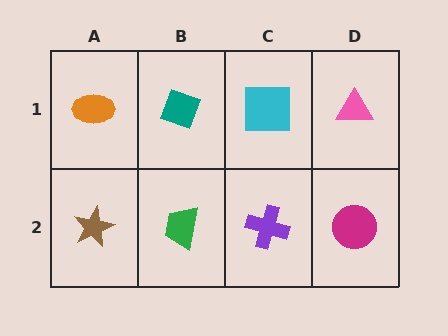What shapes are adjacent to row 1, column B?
A green trapezoid (row 2, column B), an orange ellipse (row 1, column A), a cyan square (row 1, column C).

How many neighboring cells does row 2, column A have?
2.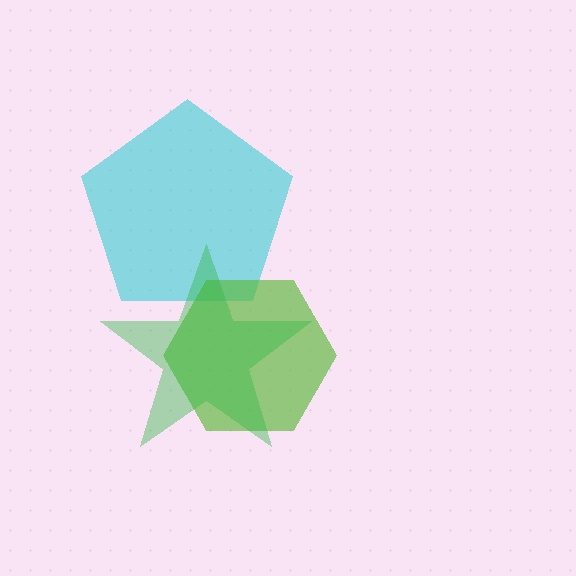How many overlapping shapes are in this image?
There are 3 overlapping shapes in the image.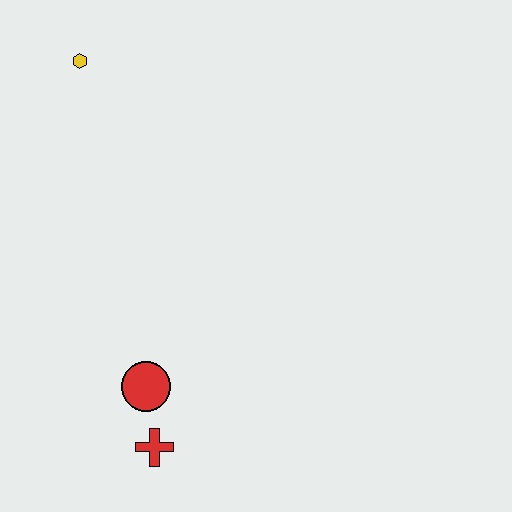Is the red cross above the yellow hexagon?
No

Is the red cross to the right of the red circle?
Yes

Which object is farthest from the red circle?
The yellow hexagon is farthest from the red circle.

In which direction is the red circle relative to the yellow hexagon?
The red circle is below the yellow hexagon.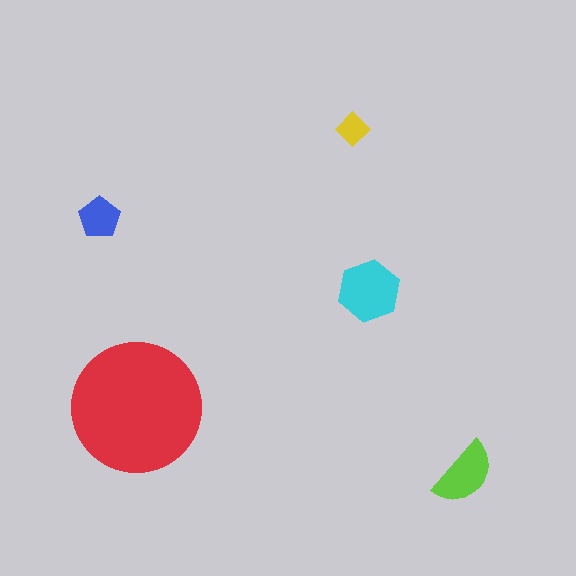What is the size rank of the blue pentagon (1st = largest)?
4th.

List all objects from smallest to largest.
The yellow diamond, the blue pentagon, the lime semicircle, the cyan hexagon, the red circle.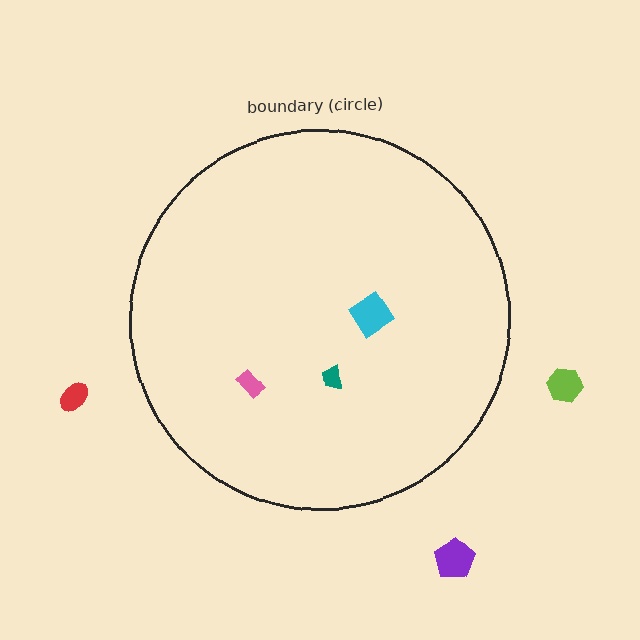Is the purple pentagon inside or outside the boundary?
Outside.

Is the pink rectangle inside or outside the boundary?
Inside.